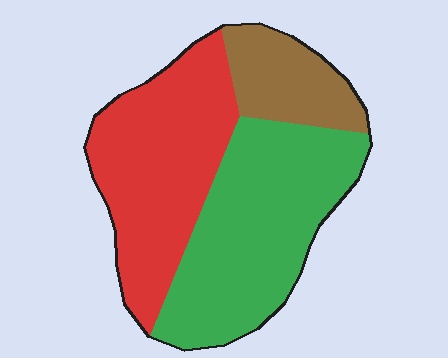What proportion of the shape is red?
Red takes up about two fifths (2/5) of the shape.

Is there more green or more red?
Green.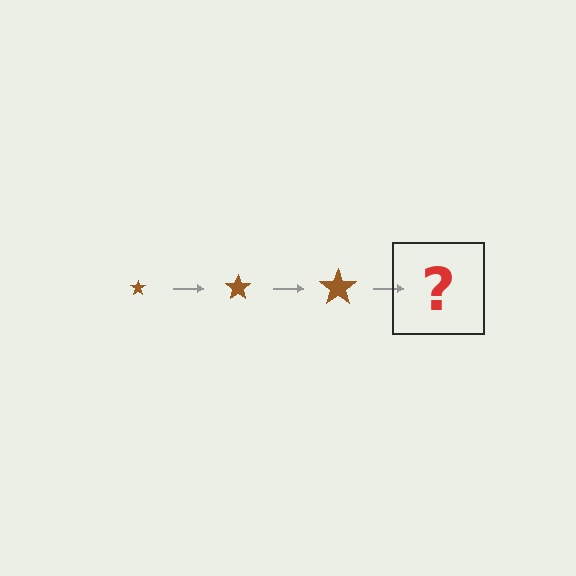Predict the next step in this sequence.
The next step is a brown star, larger than the previous one.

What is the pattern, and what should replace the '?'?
The pattern is that the star gets progressively larger each step. The '?' should be a brown star, larger than the previous one.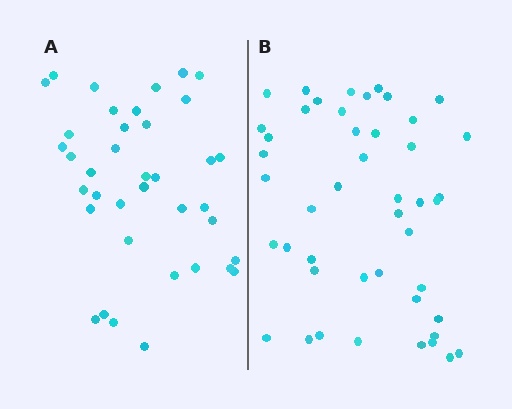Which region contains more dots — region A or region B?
Region B (the right region) has more dots.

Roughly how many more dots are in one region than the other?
Region B has roughly 8 or so more dots than region A.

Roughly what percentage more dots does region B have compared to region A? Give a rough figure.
About 20% more.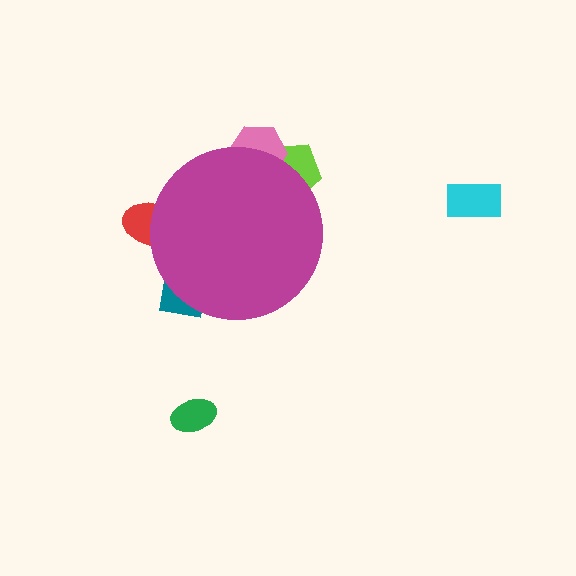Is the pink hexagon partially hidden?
Yes, the pink hexagon is partially hidden behind the magenta circle.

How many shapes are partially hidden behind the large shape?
4 shapes are partially hidden.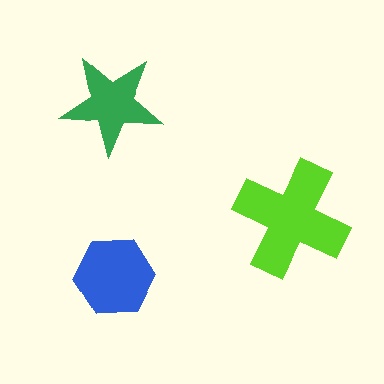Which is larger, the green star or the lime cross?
The lime cross.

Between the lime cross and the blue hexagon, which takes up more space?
The lime cross.